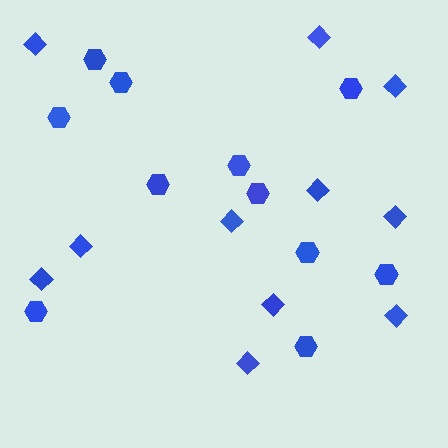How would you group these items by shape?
There are 2 groups: one group of diamonds (11) and one group of hexagons (11).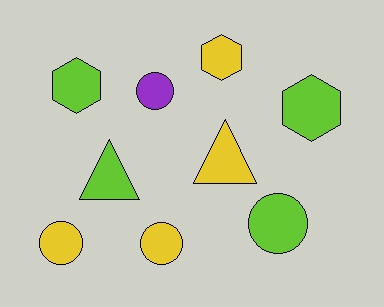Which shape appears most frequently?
Circle, with 4 objects.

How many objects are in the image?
There are 9 objects.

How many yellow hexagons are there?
There is 1 yellow hexagon.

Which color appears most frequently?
Lime, with 4 objects.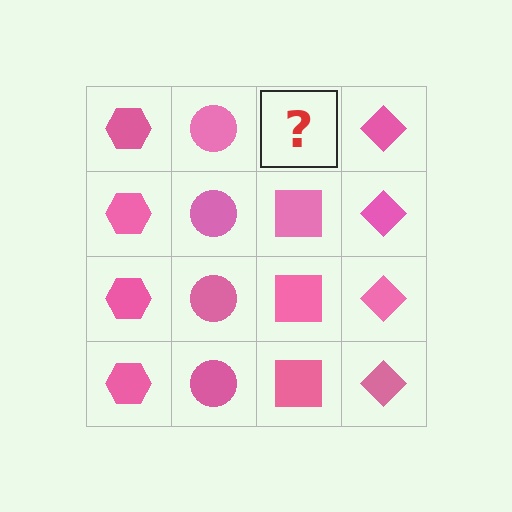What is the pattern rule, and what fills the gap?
The rule is that each column has a consistent shape. The gap should be filled with a pink square.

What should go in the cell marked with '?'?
The missing cell should contain a pink square.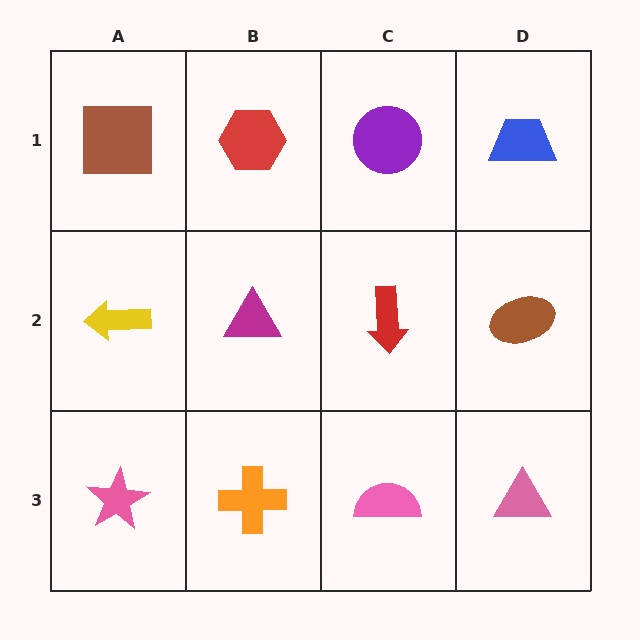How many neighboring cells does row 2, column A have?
3.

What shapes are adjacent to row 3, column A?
A yellow arrow (row 2, column A), an orange cross (row 3, column B).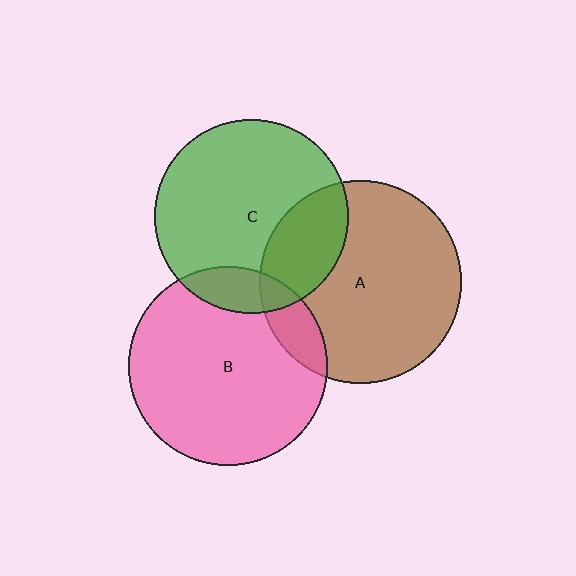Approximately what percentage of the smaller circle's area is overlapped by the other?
Approximately 15%.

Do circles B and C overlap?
Yes.